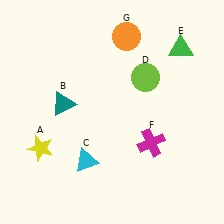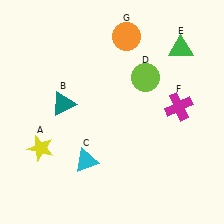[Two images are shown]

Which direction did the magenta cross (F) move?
The magenta cross (F) moved up.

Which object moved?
The magenta cross (F) moved up.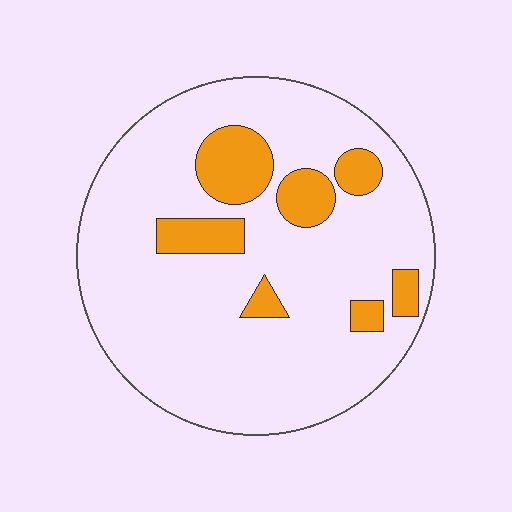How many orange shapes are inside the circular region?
7.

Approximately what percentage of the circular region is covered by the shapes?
Approximately 15%.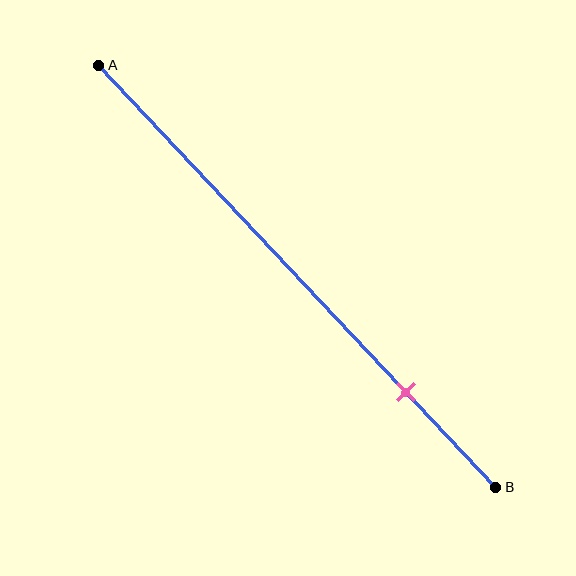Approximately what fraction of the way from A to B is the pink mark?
The pink mark is approximately 75% of the way from A to B.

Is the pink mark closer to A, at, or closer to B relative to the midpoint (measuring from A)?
The pink mark is closer to point B than the midpoint of segment AB.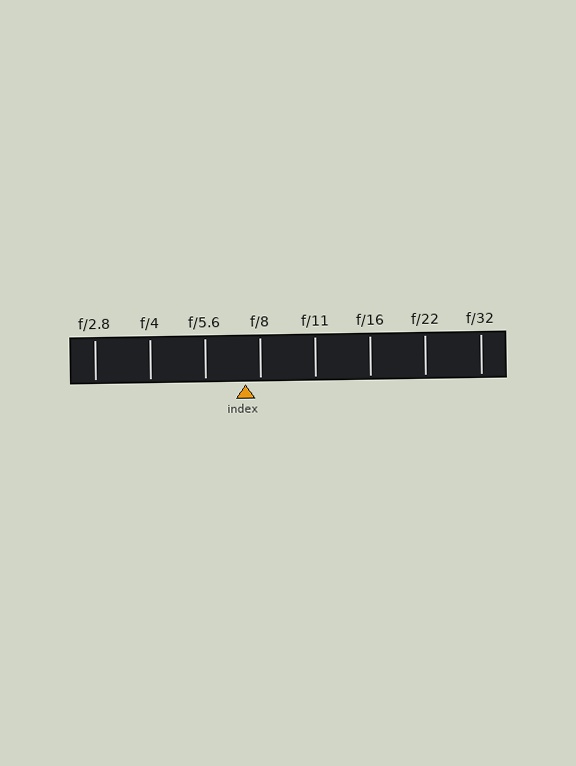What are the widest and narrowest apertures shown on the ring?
The widest aperture shown is f/2.8 and the narrowest is f/32.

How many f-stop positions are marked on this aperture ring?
There are 8 f-stop positions marked.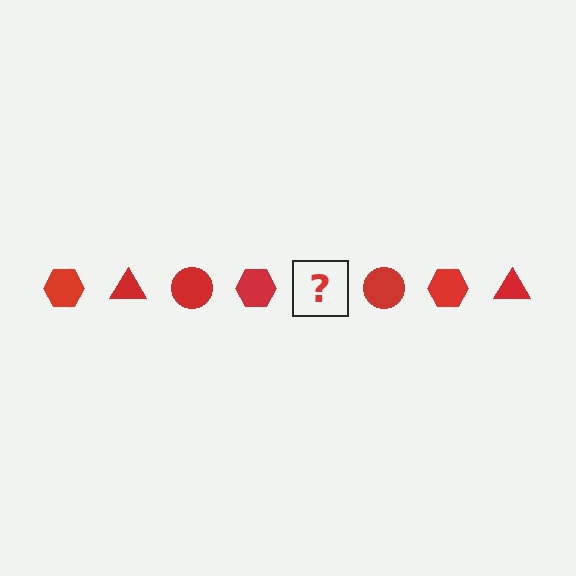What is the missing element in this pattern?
The missing element is a red triangle.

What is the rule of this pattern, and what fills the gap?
The rule is that the pattern cycles through hexagon, triangle, circle shapes in red. The gap should be filled with a red triangle.